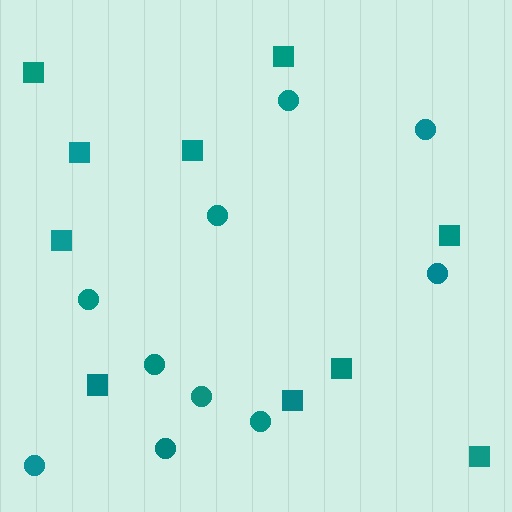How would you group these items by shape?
There are 2 groups: one group of squares (10) and one group of circles (10).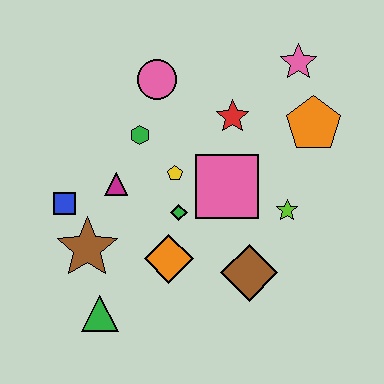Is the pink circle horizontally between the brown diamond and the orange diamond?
No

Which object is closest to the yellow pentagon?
The green diamond is closest to the yellow pentagon.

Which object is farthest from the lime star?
The blue square is farthest from the lime star.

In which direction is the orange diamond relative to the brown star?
The orange diamond is to the right of the brown star.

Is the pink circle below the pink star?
Yes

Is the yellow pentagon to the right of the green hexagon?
Yes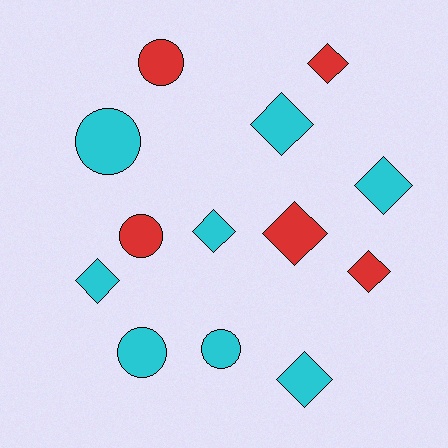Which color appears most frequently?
Cyan, with 8 objects.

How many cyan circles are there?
There are 3 cyan circles.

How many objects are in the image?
There are 13 objects.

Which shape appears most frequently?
Diamond, with 8 objects.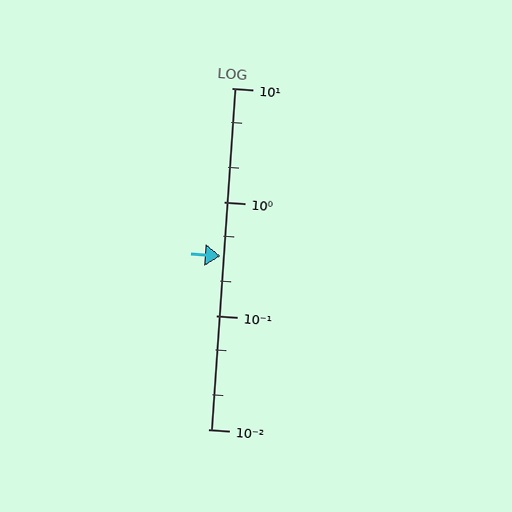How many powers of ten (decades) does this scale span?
The scale spans 3 decades, from 0.01 to 10.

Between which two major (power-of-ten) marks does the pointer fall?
The pointer is between 0.1 and 1.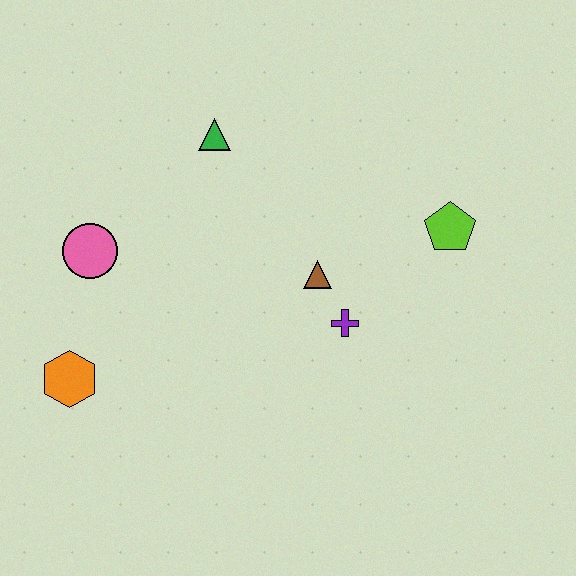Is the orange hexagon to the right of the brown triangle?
No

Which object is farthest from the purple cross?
The orange hexagon is farthest from the purple cross.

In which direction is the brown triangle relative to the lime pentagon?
The brown triangle is to the left of the lime pentagon.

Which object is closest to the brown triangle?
The purple cross is closest to the brown triangle.